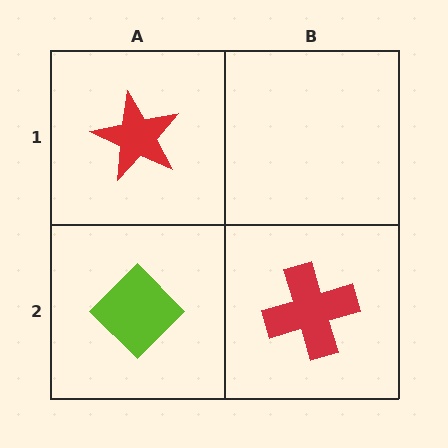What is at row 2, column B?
A red cross.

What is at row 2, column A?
A lime diamond.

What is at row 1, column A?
A red star.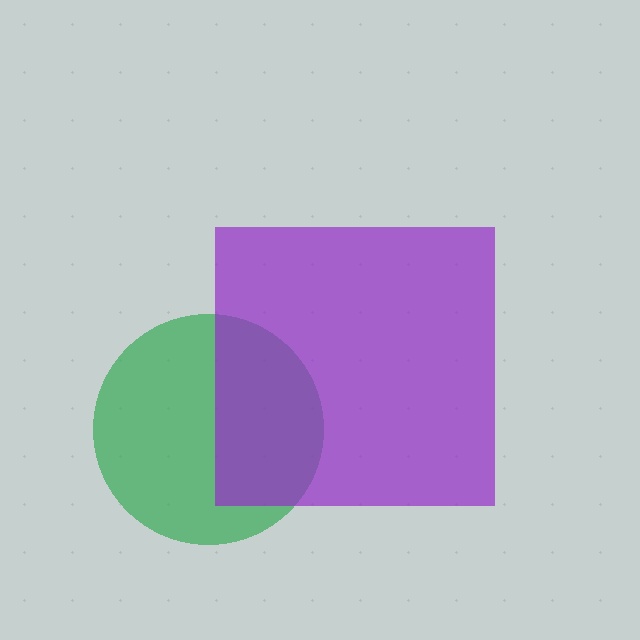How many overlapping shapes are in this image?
There are 2 overlapping shapes in the image.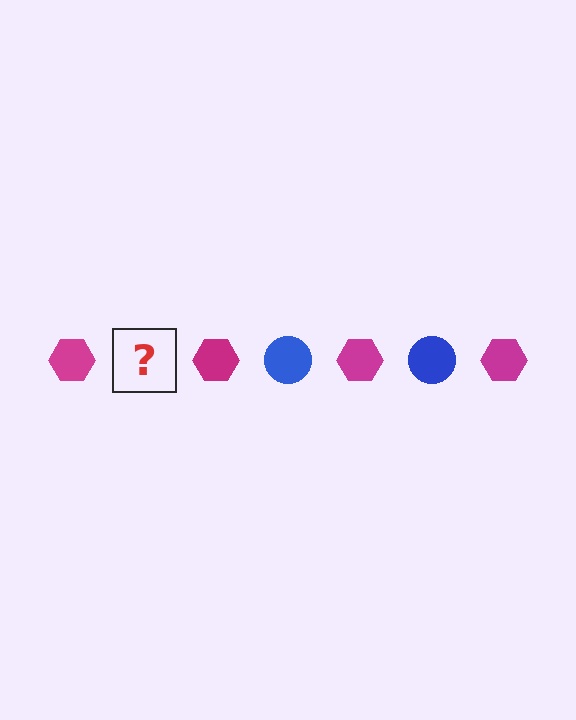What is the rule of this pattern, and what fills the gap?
The rule is that the pattern alternates between magenta hexagon and blue circle. The gap should be filled with a blue circle.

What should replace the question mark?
The question mark should be replaced with a blue circle.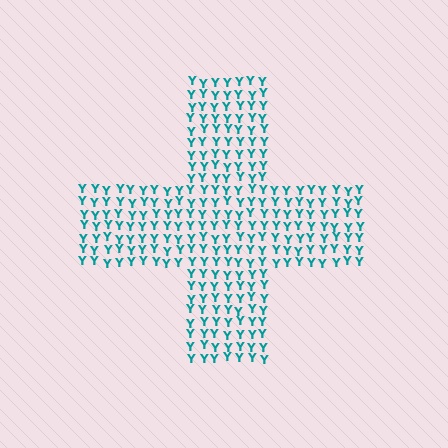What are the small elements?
The small elements are letter Y's.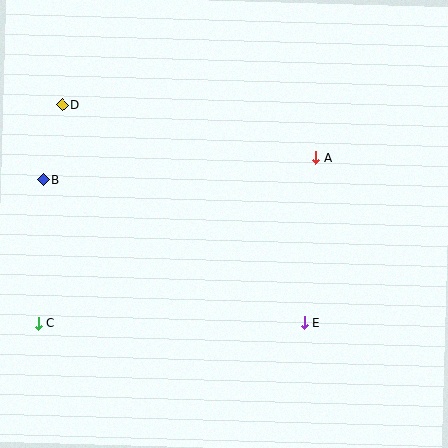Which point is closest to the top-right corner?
Point A is closest to the top-right corner.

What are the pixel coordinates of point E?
Point E is at (305, 322).